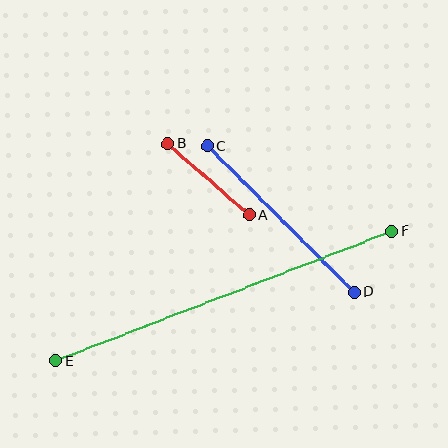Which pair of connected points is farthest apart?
Points E and F are farthest apart.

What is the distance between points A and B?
The distance is approximately 108 pixels.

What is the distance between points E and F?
The distance is approximately 360 pixels.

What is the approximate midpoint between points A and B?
The midpoint is at approximately (208, 179) pixels.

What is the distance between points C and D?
The distance is approximately 207 pixels.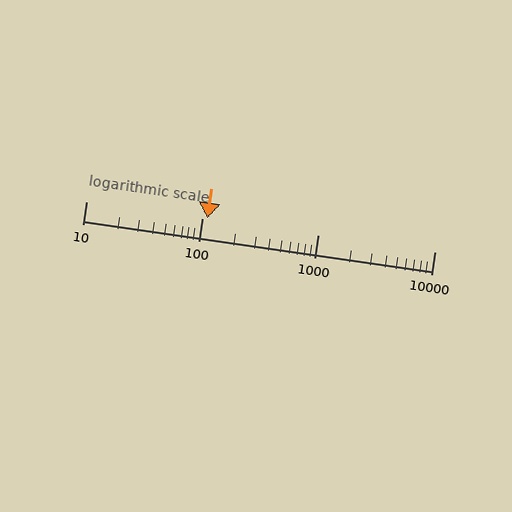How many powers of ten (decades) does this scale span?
The scale spans 3 decades, from 10 to 10000.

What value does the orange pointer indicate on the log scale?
The pointer indicates approximately 110.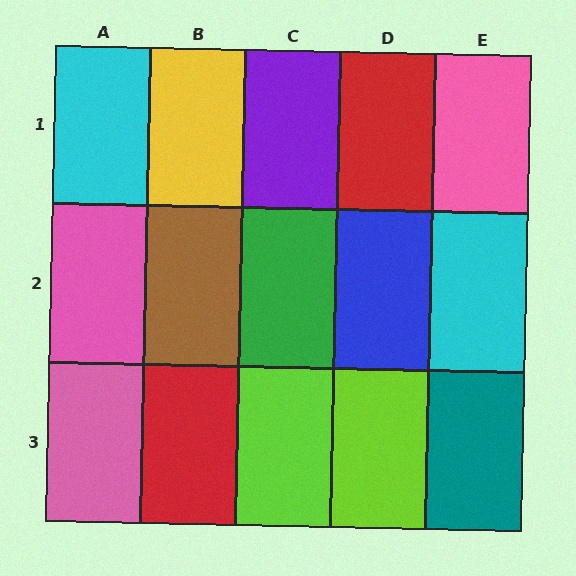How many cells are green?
1 cell is green.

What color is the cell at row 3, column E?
Teal.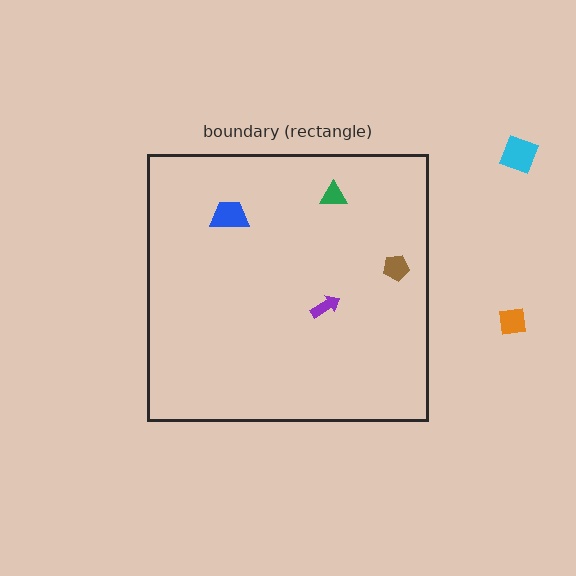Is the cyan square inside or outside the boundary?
Outside.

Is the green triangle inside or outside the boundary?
Inside.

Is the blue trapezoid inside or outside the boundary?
Inside.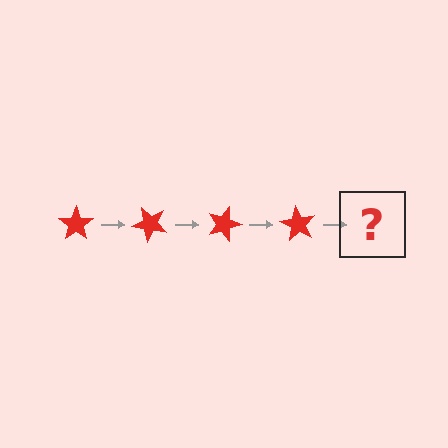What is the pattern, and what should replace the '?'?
The pattern is that the star rotates 45 degrees each step. The '?' should be a red star rotated 180 degrees.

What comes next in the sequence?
The next element should be a red star rotated 180 degrees.